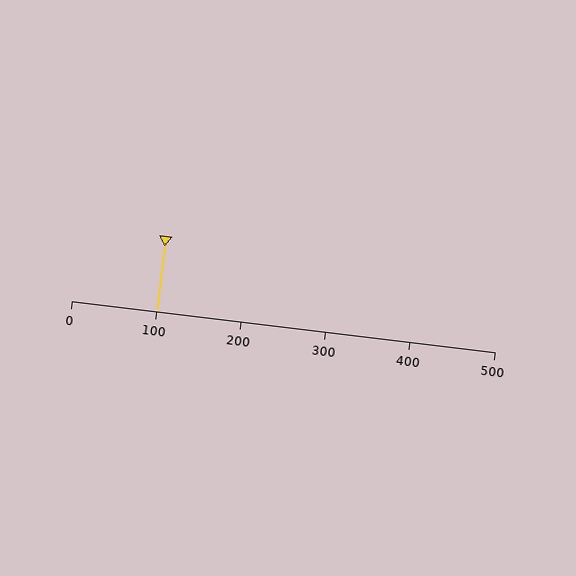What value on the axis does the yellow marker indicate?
The marker indicates approximately 100.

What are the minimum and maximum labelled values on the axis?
The axis runs from 0 to 500.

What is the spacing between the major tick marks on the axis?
The major ticks are spaced 100 apart.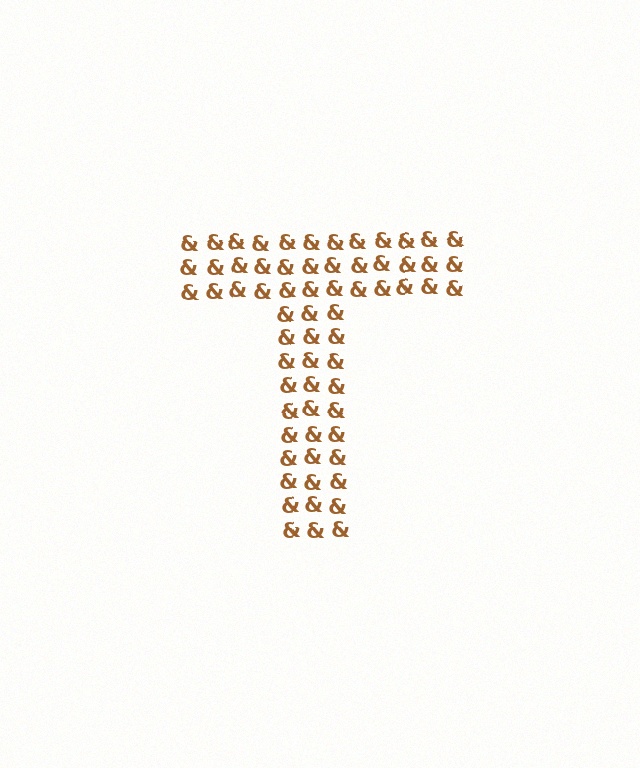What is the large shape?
The large shape is the letter T.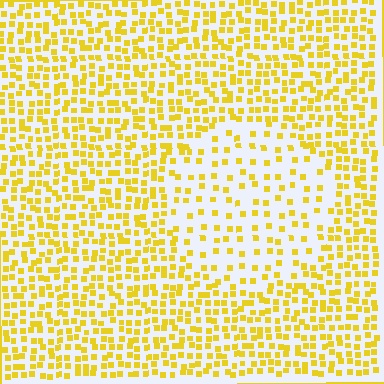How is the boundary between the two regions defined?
The boundary is defined by a change in element density (approximately 2.2x ratio). All elements are the same color, size, and shape.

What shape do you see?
I see a circle.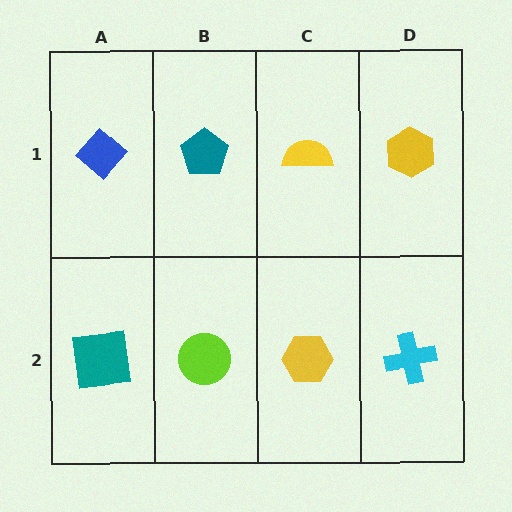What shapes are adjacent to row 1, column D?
A cyan cross (row 2, column D), a yellow semicircle (row 1, column C).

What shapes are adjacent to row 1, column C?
A yellow hexagon (row 2, column C), a teal pentagon (row 1, column B), a yellow hexagon (row 1, column D).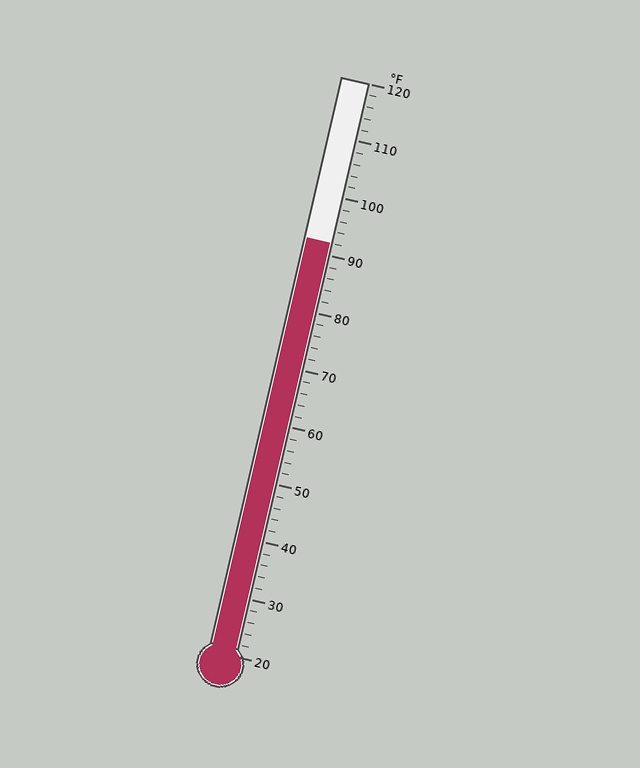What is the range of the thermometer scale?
The thermometer scale ranges from 20°F to 120°F.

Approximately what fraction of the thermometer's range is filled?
The thermometer is filled to approximately 70% of its range.